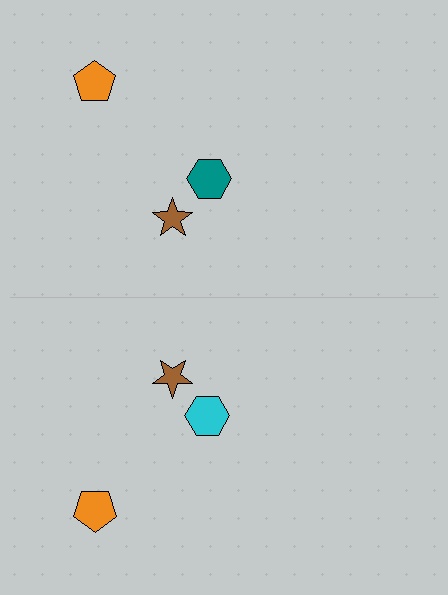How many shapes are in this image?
There are 6 shapes in this image.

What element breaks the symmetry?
The cyan hexagon on the bottom side breaks the symmetry — its mirror counterpart is teal.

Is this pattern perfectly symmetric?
No, the pattern is not perfectly symmetric. The cyan hexagon on the bottom side breaks the symmetry — its mirror counterpart is teal.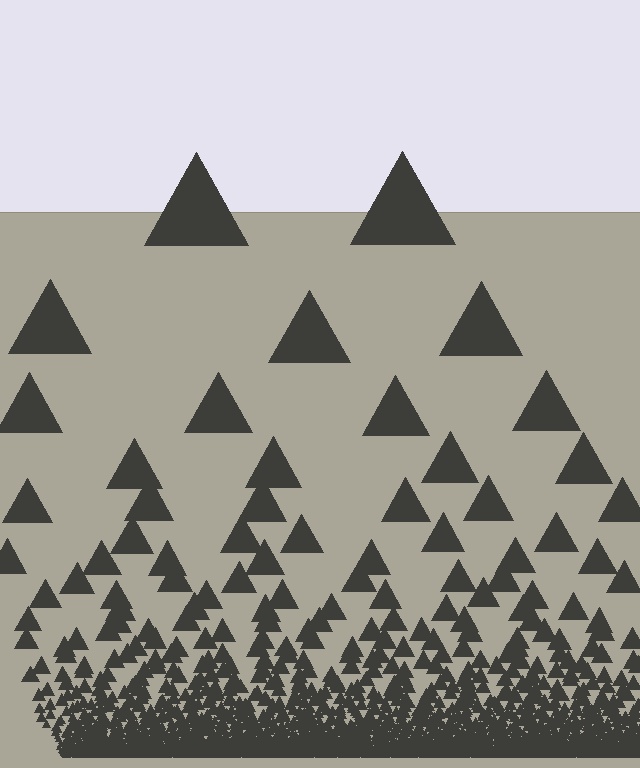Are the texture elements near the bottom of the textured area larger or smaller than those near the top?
Smaller. The gradient is inverted — elements near the bottom are smaller and denser.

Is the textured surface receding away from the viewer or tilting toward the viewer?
The surface appears to tilt toward the viewer. Texture elements get larger and sparser toward the top.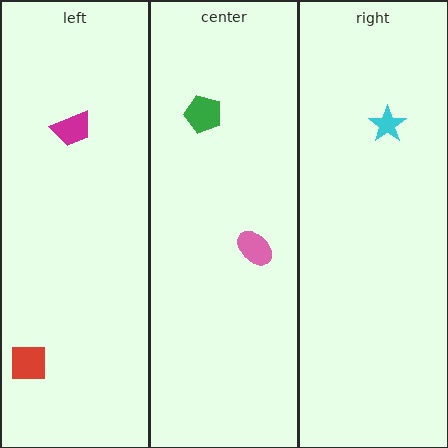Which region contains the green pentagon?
The center region.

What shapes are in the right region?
The cyan star.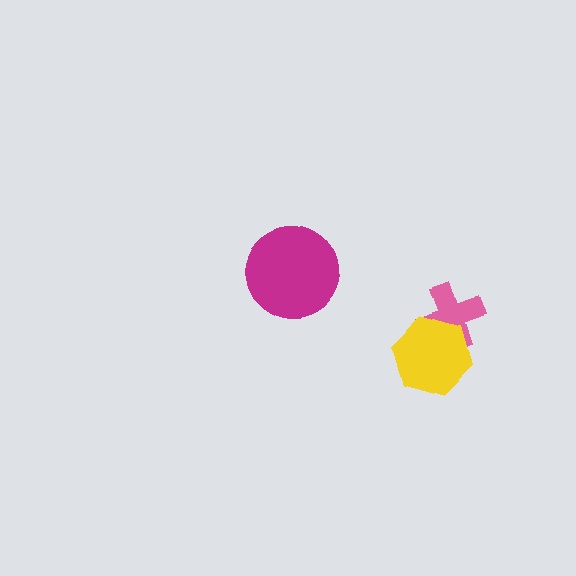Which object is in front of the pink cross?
The yellow hexagon is in front of the pink cross.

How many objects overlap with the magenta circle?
0 objects overlap with the magenta circle.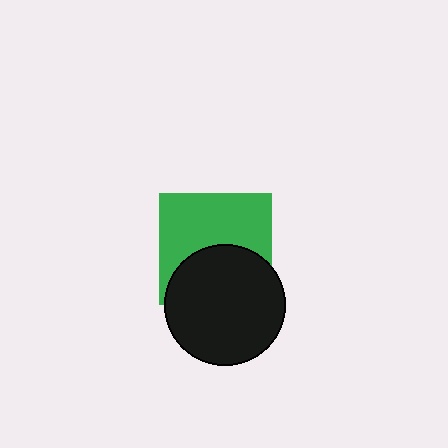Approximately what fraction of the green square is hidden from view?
Roughly 44% of the green square is hidden behind the black circle.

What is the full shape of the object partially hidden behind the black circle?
The partially hidden object is a green square.